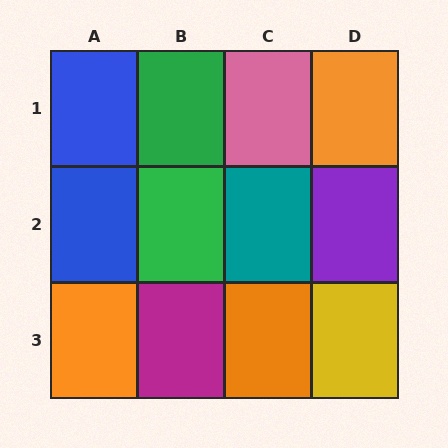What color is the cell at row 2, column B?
Green.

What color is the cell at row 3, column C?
Orange.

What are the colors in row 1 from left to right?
Blue, green, pink, orange.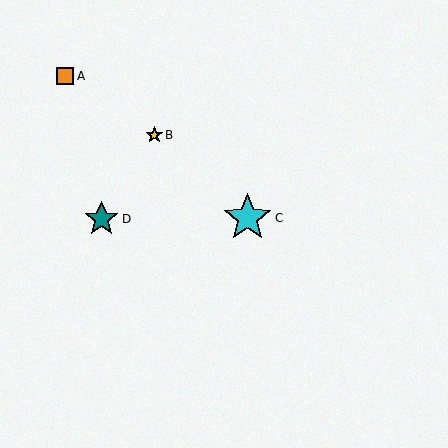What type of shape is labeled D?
Shape D is a teal star.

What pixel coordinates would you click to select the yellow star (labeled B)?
Click at (154, 135) to select the yellow star B.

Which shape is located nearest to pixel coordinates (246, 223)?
The cyan star (labeled C) at (247, 218) is nearest to that location.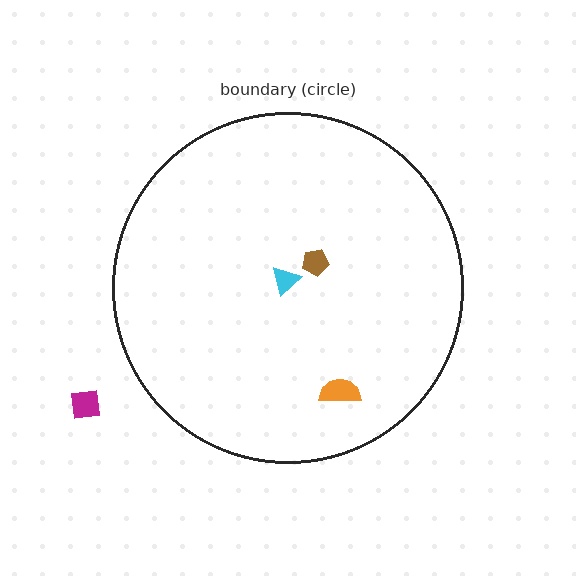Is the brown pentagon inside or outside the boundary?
Inside.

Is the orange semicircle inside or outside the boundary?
Inside.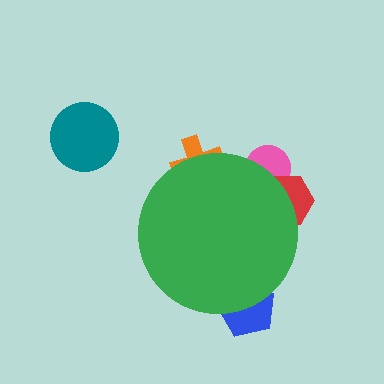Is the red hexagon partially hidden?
Yes, the red hexagon is partially hidden behind the green circle.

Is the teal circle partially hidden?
No, the teal circle is fully visible.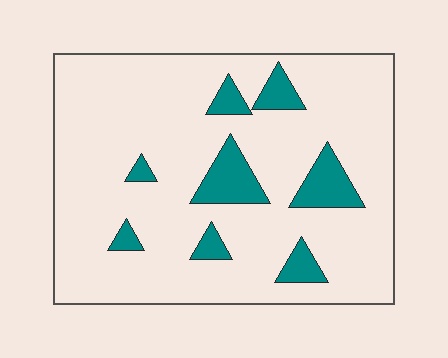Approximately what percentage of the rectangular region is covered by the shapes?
Approximately 15%.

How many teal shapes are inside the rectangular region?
8.